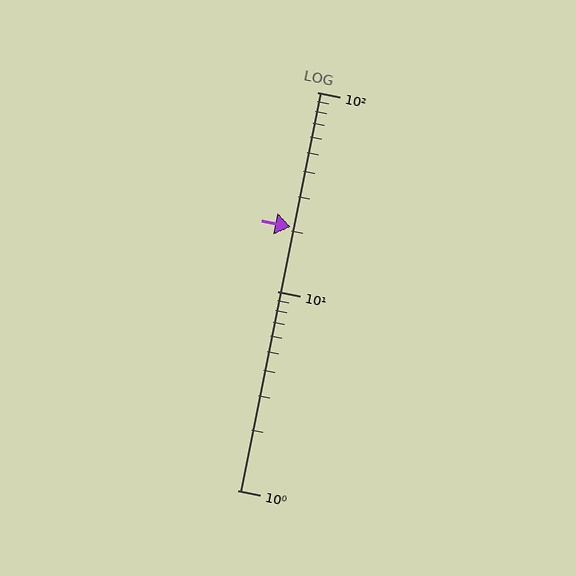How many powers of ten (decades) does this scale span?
The scale spans 2 decades, from 1 to 100.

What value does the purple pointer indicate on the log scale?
The pointer indicates approximately 21.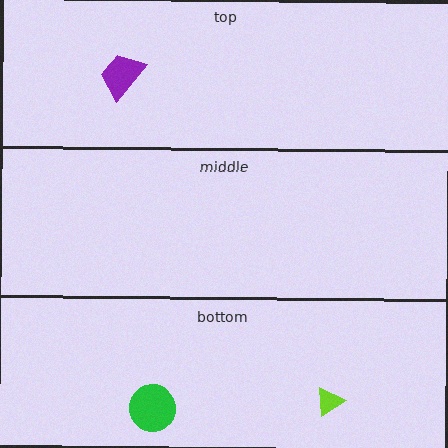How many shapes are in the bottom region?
2.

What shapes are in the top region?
The purple trapezoid.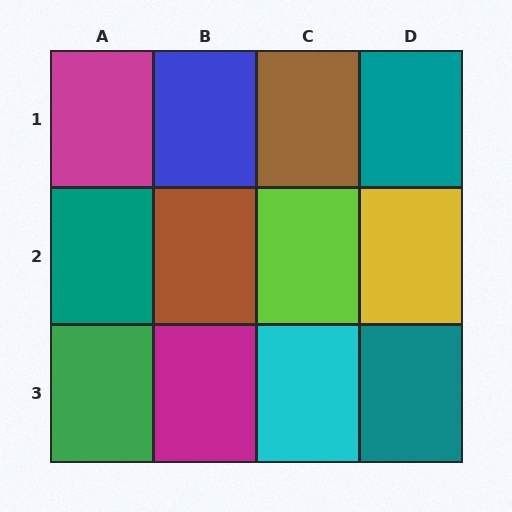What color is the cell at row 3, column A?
Green.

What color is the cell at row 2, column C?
Lime.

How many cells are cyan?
1 cell is cyan.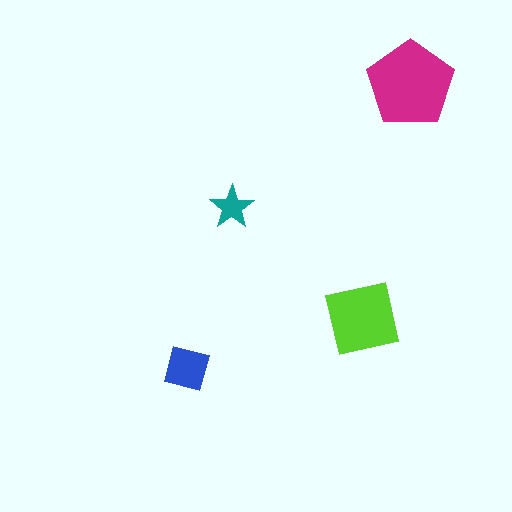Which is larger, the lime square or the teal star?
The lime square.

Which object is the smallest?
The teal star.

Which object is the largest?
The magenta pentagon.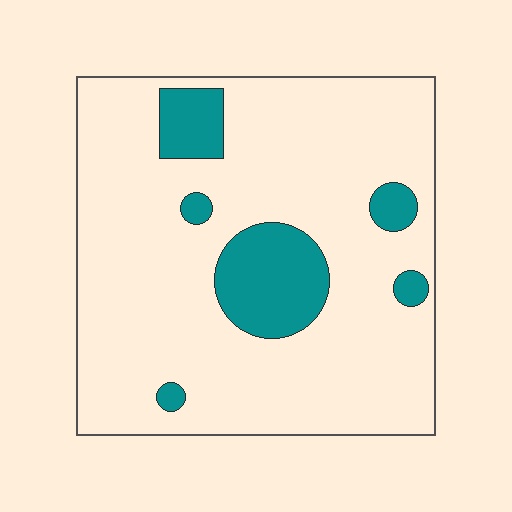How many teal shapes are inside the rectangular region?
6.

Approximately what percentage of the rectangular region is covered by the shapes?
Approximately 15%.